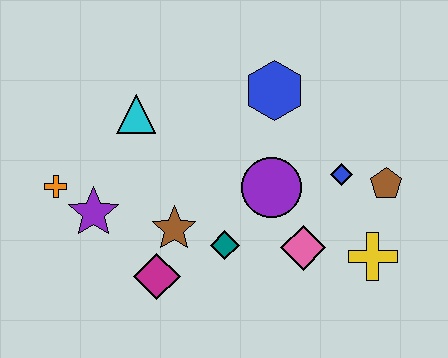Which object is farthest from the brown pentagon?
The orange cross is farthest from the brown pentagon.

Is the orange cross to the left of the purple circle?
Yes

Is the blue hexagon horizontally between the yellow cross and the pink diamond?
No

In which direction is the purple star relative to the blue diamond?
The purple star is to the left of the blue diamond.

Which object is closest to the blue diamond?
The brown pentagon is closest to the blue diamond.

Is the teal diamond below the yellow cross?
No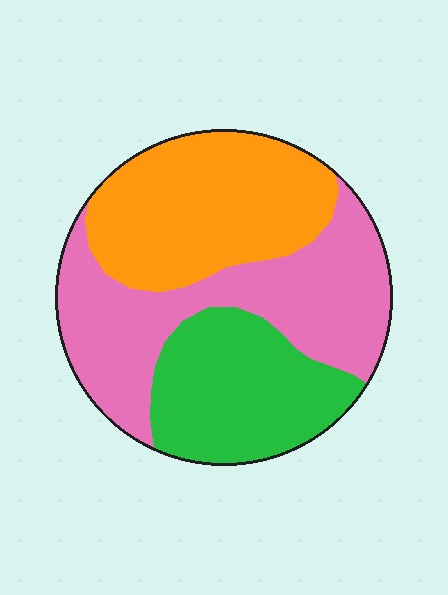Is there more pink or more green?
Pink.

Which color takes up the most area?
Pink, at roughly 40%.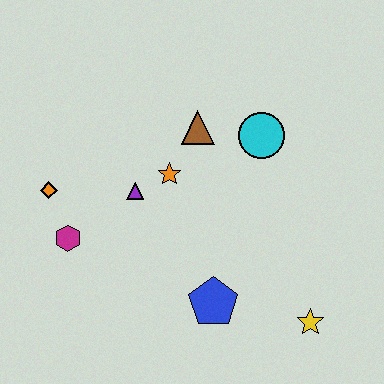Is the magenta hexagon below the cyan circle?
Yes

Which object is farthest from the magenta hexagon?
The yellow star is farthest from the magenta hexagon.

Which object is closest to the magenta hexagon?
The orange diamond is closest to the magenta hexagon.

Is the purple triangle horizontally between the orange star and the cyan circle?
No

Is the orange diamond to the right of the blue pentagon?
No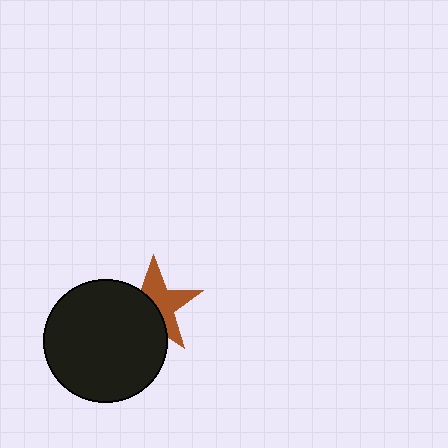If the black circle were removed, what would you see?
You would see the complete brown star.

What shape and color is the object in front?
The object in front is a black circle.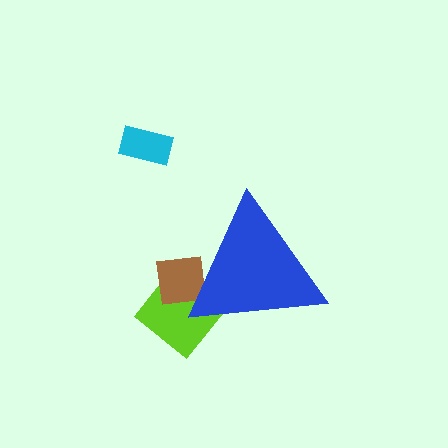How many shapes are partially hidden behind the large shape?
2 shapes are partially hidden.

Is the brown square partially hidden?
Yes, the brown square is partially hidden behind the blue triangle.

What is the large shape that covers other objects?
A blue triangle.